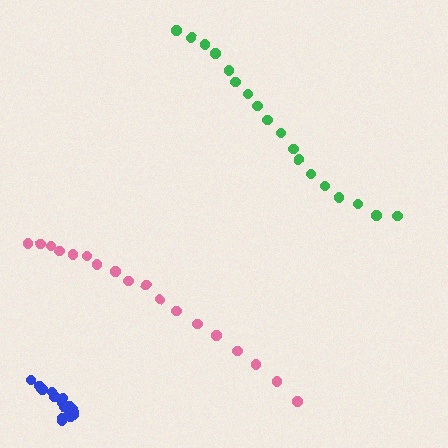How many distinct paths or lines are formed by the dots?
There are 3 distinct paths.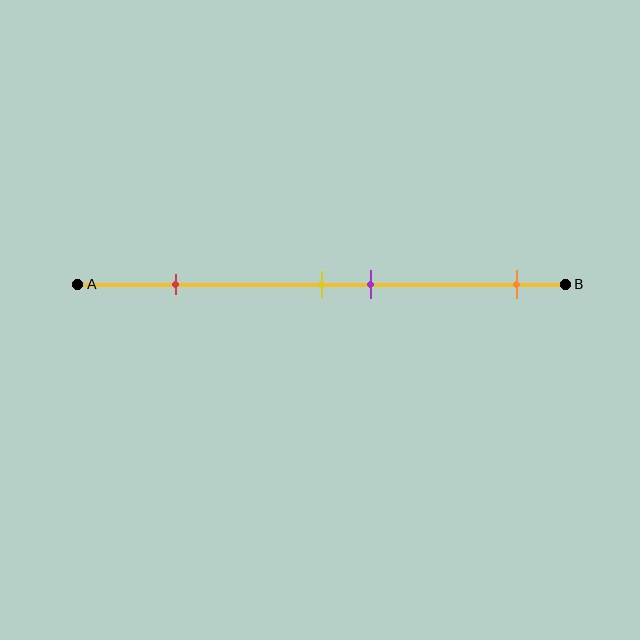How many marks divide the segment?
There are 4 marks dividing the segment.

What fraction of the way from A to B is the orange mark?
The orange mark is approximately 90% (0.9) of the way from A to B.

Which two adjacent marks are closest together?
The yellow and purple marks are the closest adjacent pair.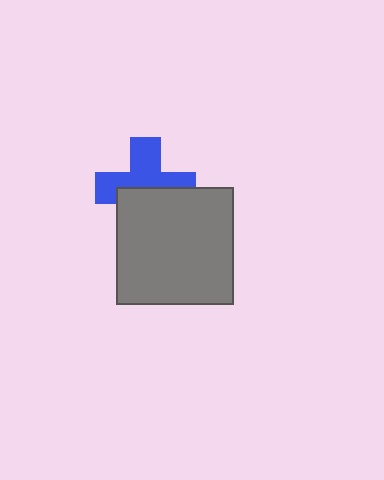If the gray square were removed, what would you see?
You would see the complete blue cross.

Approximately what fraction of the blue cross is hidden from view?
Roughly 45% of the blue cross is hidden behind the gray square.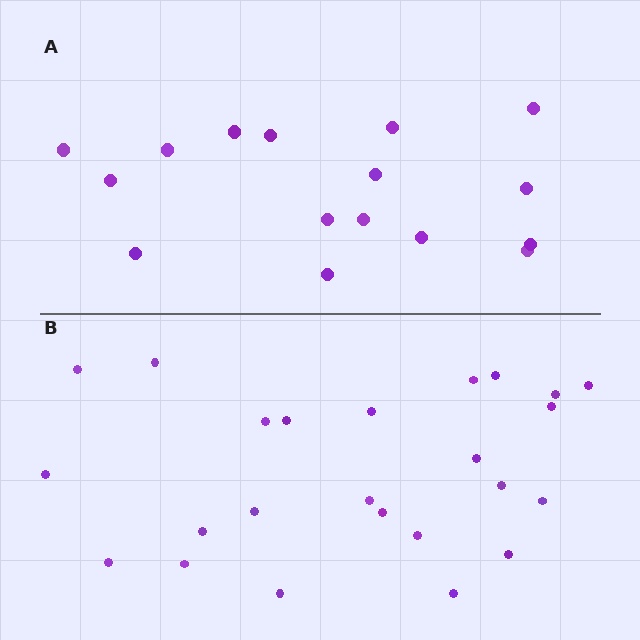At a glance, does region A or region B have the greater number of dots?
Region B (the bottom region) has more dots.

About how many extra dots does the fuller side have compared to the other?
Region B has roughly 8 or so more dots than region A.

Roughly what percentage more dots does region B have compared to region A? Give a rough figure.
About 50% more.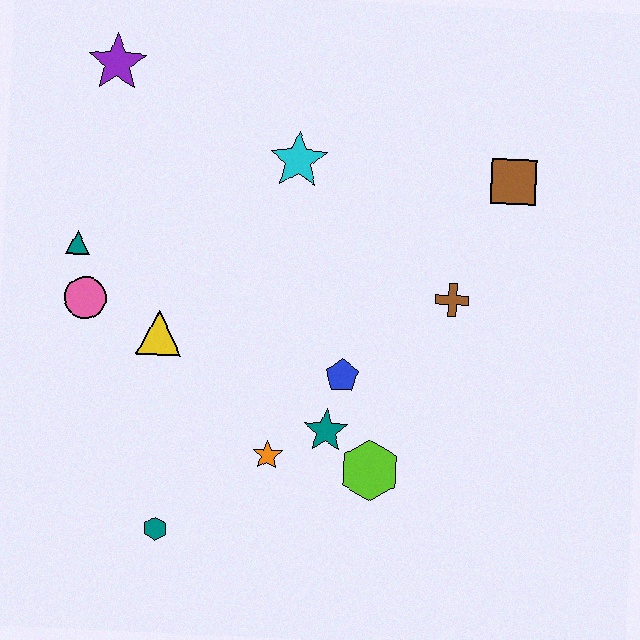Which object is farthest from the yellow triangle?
The brown square is farthest from the yellow triangle.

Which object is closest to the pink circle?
The teal triangle is closest to the pink circle.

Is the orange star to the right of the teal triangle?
Yes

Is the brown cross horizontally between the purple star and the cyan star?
No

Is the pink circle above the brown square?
No